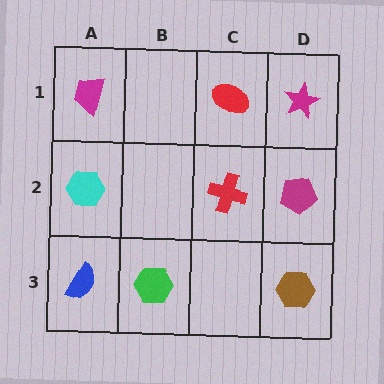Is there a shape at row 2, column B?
No, that cell is empty.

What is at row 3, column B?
A green hexagon.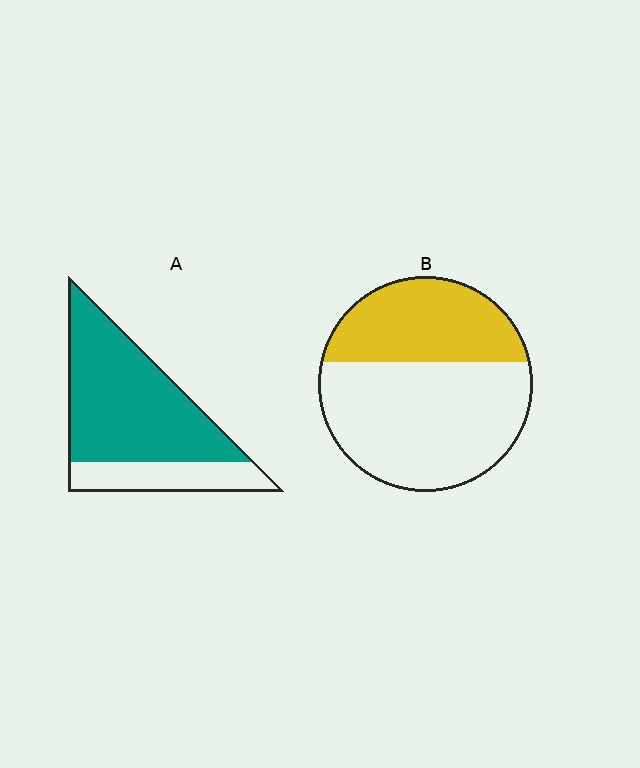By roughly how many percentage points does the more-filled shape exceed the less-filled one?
By roughly 35 percentage points (A over B).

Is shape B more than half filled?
No.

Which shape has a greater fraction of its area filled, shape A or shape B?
Shape A.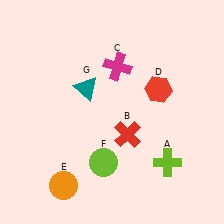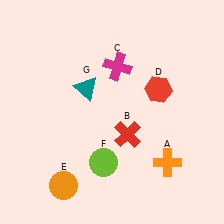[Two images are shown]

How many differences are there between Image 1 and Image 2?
There is 1 difference between the two images.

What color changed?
The cross (A) changed from lime in Image 1 to orange in Image 2.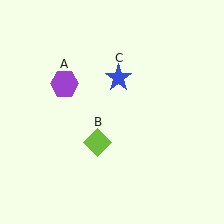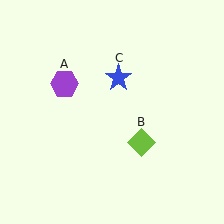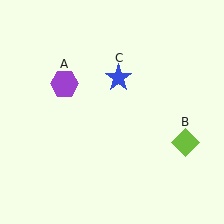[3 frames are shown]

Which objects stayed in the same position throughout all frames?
Purple hexagon (object A) and blue star (object C) remained stationary.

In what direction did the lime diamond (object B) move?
The lime diamond (object B) moved right.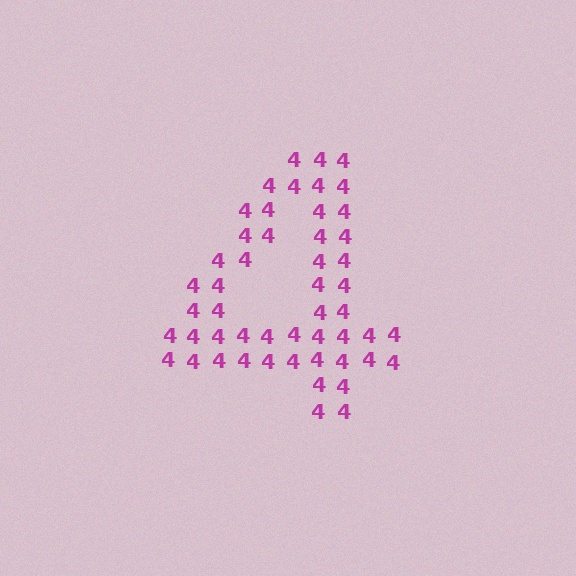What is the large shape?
The large shape is the digit 4.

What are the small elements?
The small elements are digit 4's.